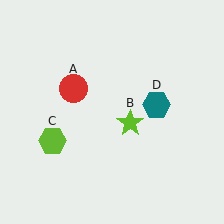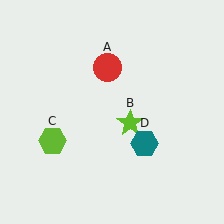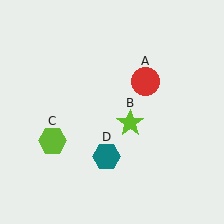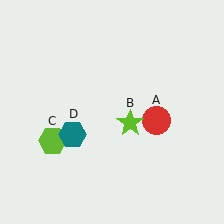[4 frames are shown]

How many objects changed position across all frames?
2 objects changed position: red circle (object A), teal hexagon (object D).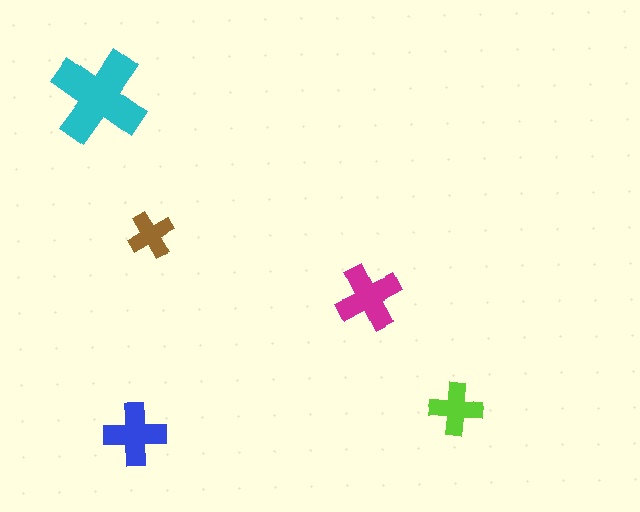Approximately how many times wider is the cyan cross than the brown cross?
About 2 times wider.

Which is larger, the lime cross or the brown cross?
The lime one.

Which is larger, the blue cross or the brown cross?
The blue one.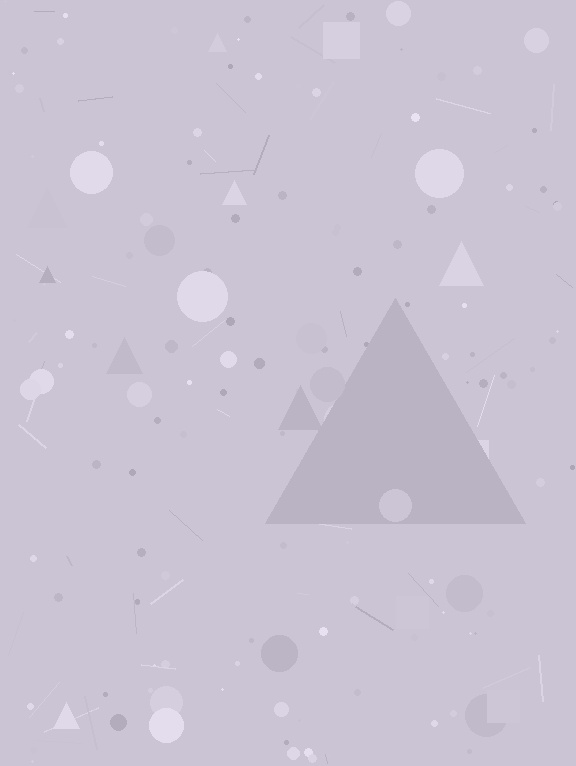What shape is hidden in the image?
A triangle is hidden in the image.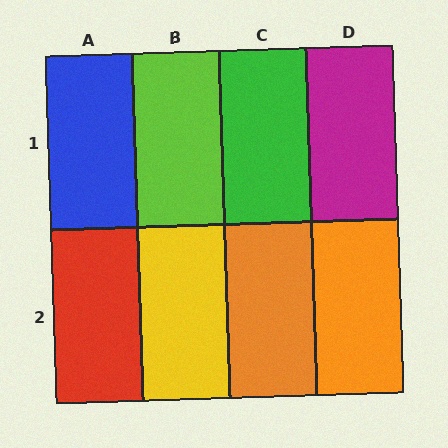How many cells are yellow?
1 cell is yellow.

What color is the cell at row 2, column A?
Red.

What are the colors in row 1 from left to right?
Blue, lime, green, magenta.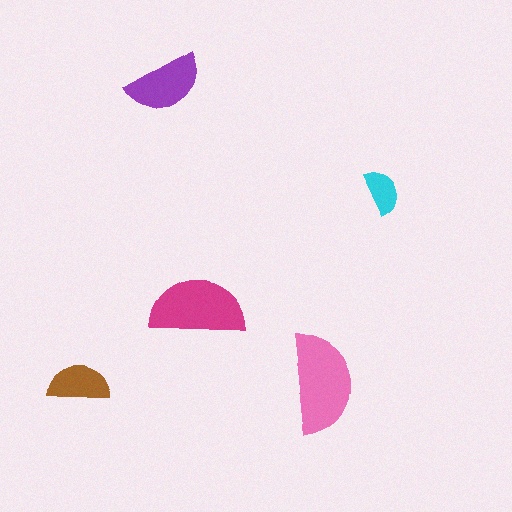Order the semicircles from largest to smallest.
the pink one, the magenta one, the purple one, the brown one, the cyan one.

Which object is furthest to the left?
The brown semicircle is leftmost.